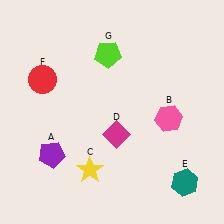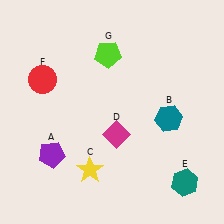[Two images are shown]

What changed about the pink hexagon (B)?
In Image 1, B is pink. In Image 2, it changed to teal.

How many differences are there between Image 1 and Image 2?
There is 1 difference between the two images.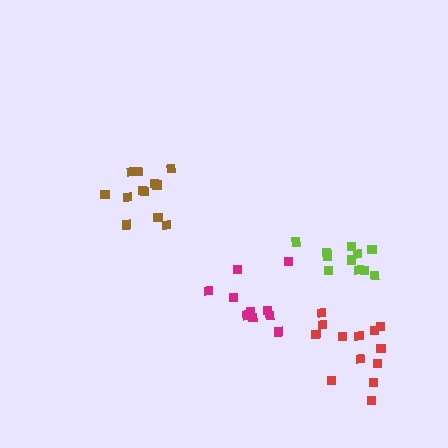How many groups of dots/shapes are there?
There are 4 groups.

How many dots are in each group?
Group 1: 12 dots, Group 2: 13 dots, Group 3: 12 dots, Group 4: 10 dots (47 total).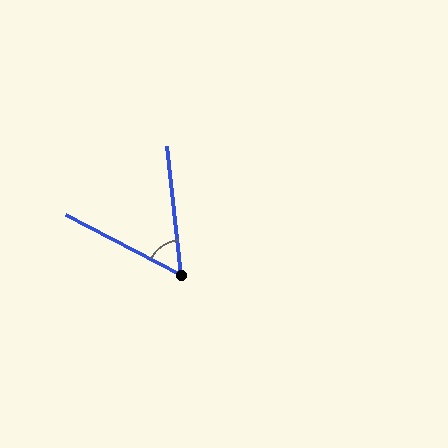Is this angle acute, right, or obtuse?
It is acute.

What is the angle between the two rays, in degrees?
Approximately 56 degrees.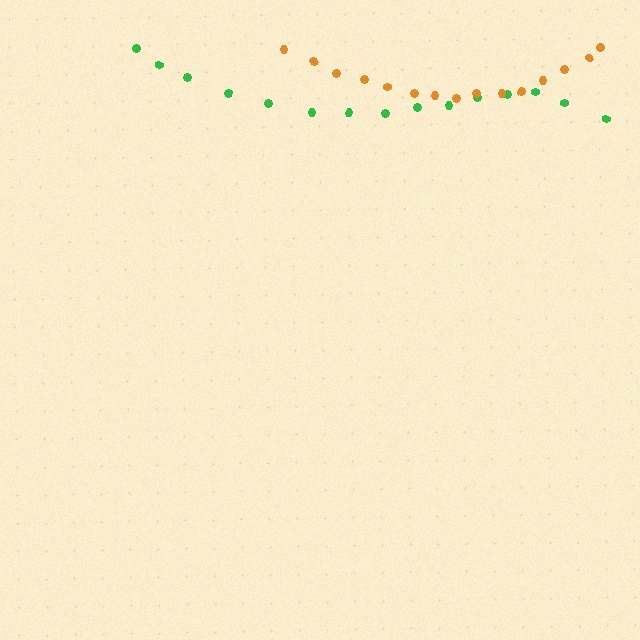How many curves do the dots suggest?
There are 2 distinct paths.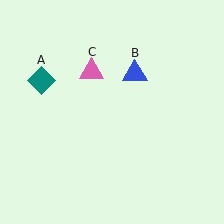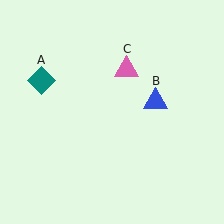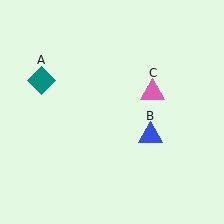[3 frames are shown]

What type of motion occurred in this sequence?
The blue triangle (object B), pink triangle (object C) rotated clockwise around the center of the scene.